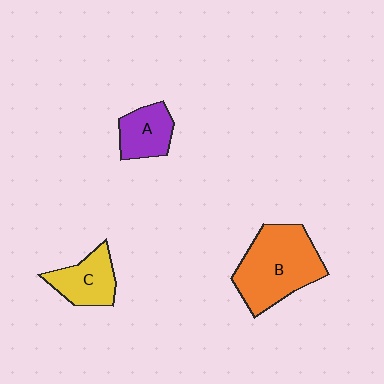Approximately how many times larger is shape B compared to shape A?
Approximately 2.1 times.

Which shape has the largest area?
Shape B (orange).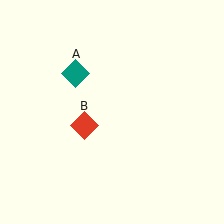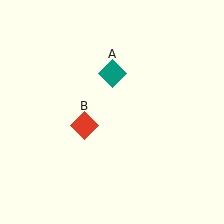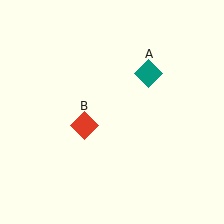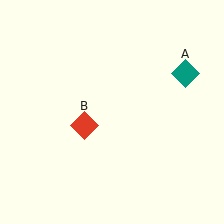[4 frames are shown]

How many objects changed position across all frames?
1 object changed position: teal diamond (object A).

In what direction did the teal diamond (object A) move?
The teal diamond (object A) moved right.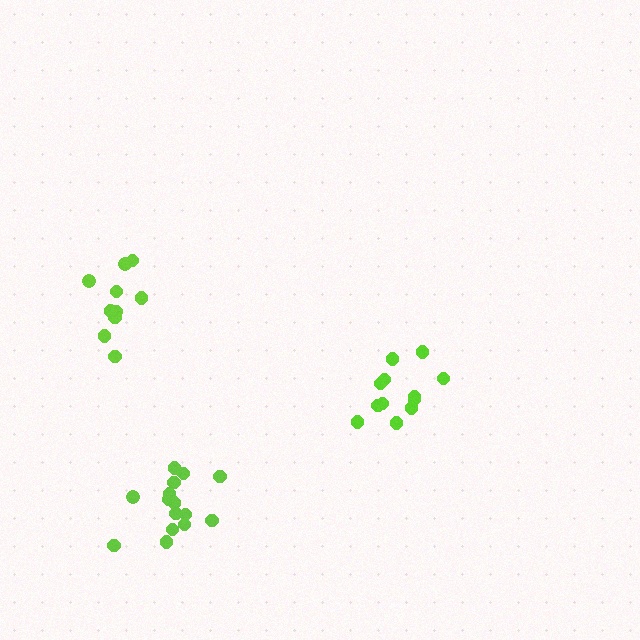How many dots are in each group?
Group 1: 11 dots, Group 2: 12 dots, Group 3: 15 dots (38 total).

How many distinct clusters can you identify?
There are 3 distinct clusters.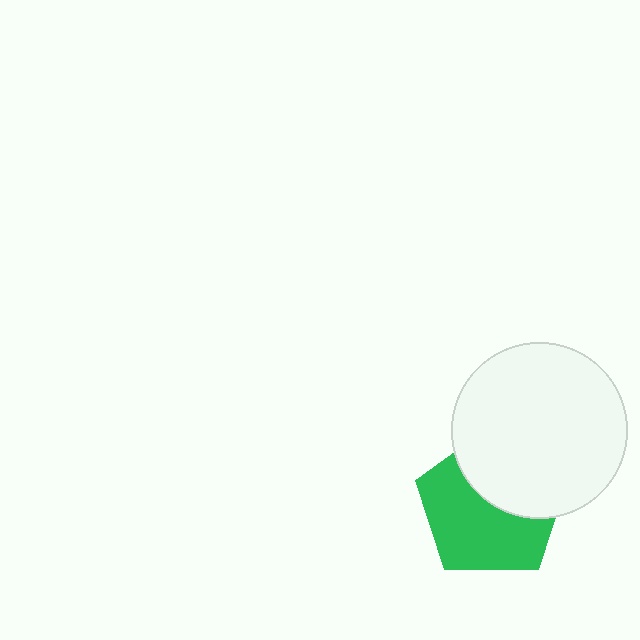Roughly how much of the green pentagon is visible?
About half of it is visible (roughly 58%).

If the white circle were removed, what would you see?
You would see the complete green pentagon.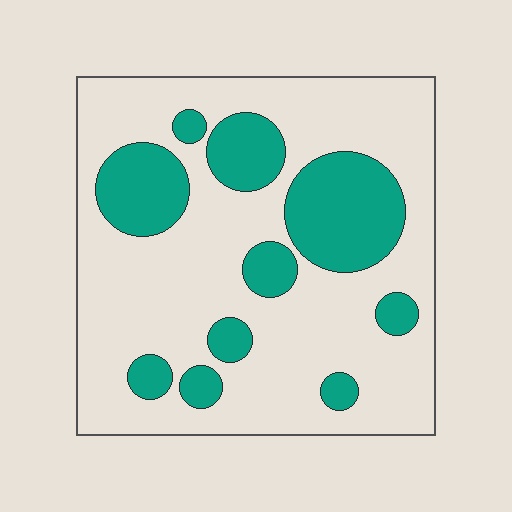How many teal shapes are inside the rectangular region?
10.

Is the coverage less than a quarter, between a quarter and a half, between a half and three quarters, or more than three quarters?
Between a quarter and a half.